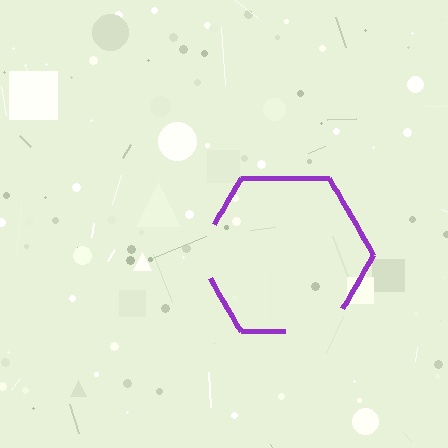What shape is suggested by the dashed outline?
The dashed outline suggests a hexagon.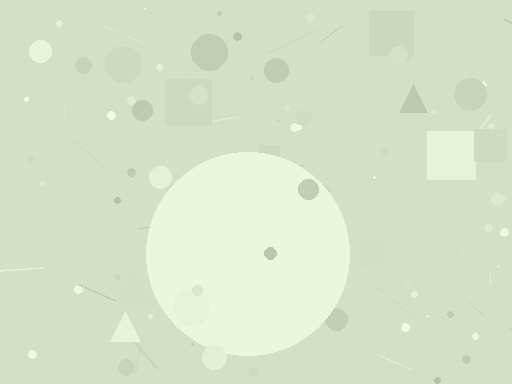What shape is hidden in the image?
A circle is hidden in the image.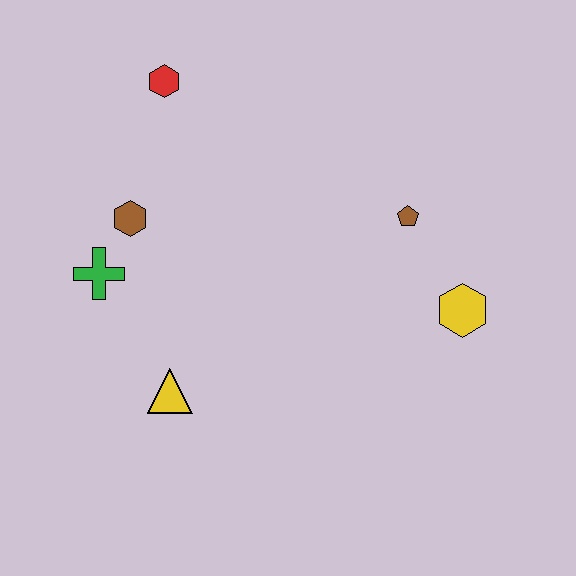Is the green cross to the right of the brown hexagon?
No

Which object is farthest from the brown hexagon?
The yellow hexagon is farthest from the brown hexagon.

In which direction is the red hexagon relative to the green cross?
The red hexagon is above the green cross.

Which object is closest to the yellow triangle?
The green cross is closest to the yellow triangle.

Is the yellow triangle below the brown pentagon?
Yes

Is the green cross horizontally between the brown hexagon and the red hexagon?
No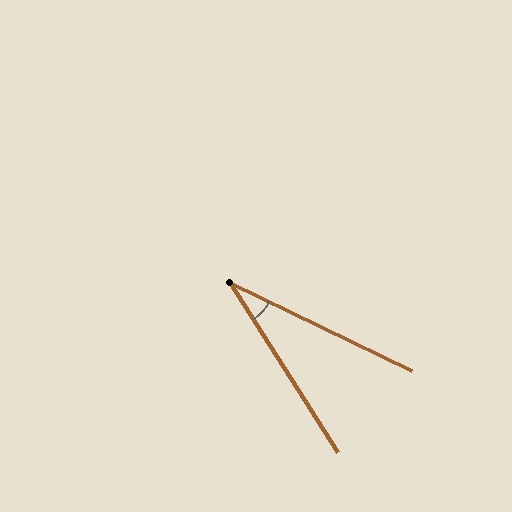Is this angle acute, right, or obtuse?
It is acute.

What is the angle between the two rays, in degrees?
Approximately 32 degrees.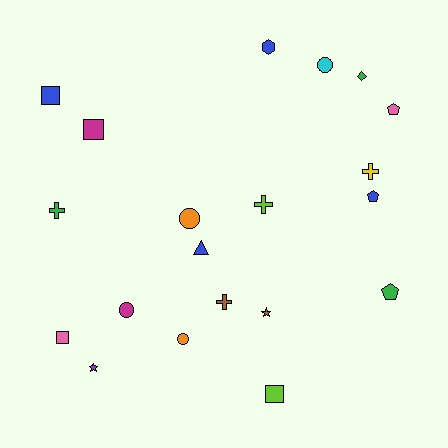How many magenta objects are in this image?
There are 2 magenta objects.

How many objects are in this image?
There are 20 objects.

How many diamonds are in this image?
There is 1 diamond.